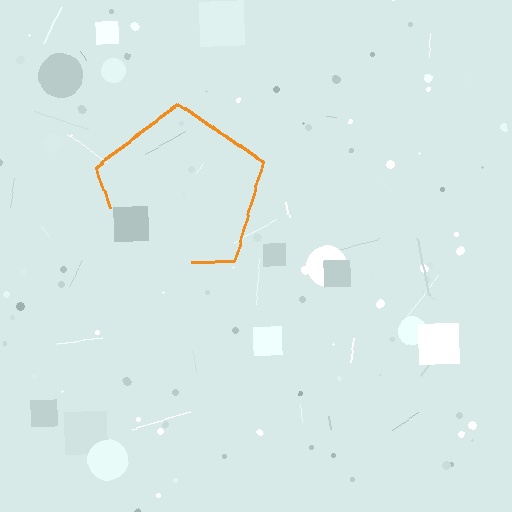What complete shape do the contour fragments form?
The contour fragments form a pentagon.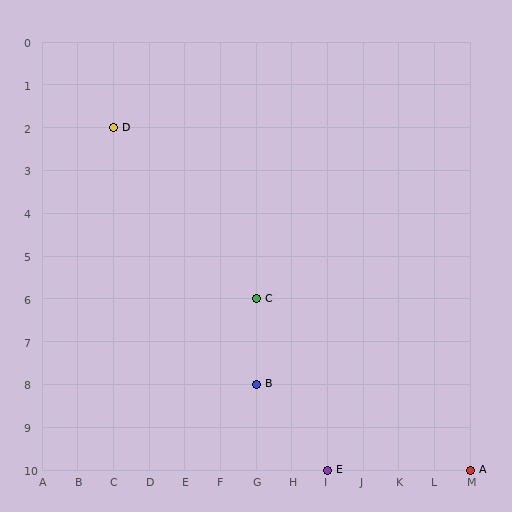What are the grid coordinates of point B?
Point B is at grid coordinates (G, 8).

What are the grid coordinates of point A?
Point A is at grid coordinates (M, 10).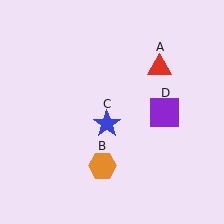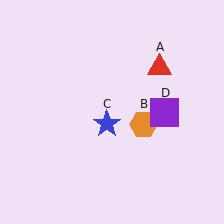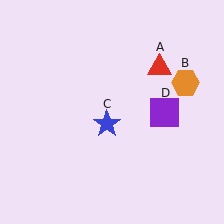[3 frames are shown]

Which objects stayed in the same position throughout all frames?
Red triangle (object A) and blue star (object C) and purple square (object D) remained stationary.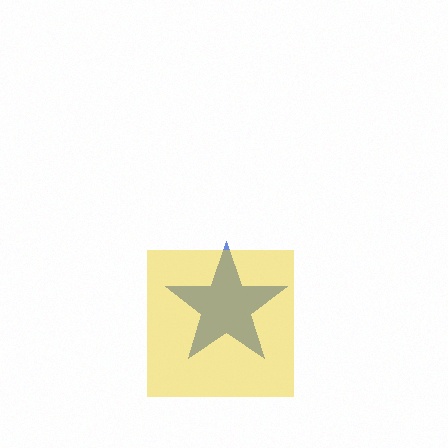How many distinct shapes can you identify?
There are 2 distinct shapes: a blue star, a yellow square.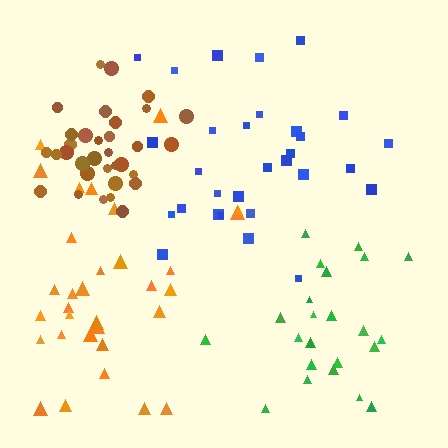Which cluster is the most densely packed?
Brown.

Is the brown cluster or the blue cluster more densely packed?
Brown.